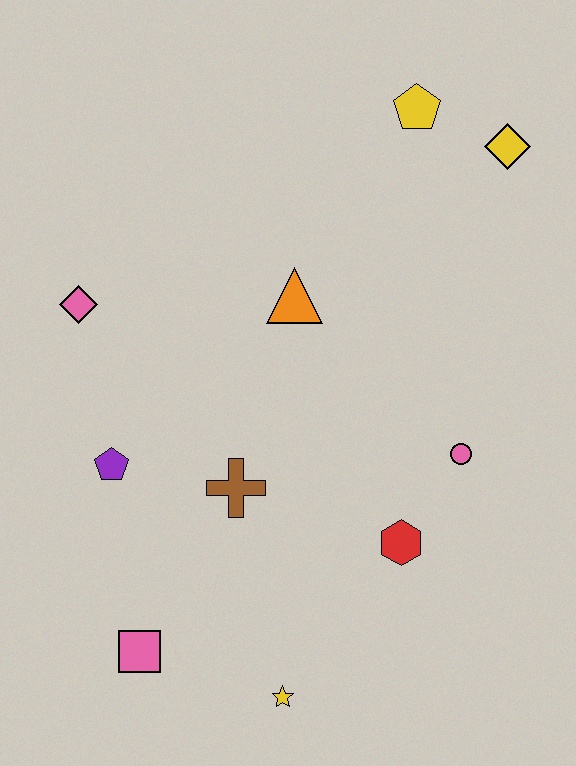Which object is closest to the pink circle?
The red hexagon is closest to the pink circle.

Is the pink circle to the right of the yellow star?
Yes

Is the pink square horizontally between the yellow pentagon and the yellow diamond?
No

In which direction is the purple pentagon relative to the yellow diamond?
The purple pentagon is to the left of the yellow diamond.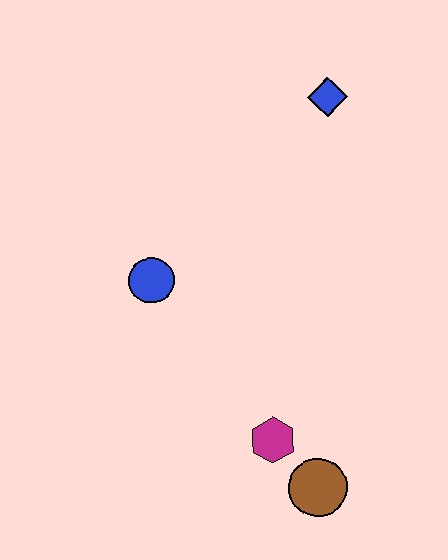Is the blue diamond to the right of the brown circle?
Yes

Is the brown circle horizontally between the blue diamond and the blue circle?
Yes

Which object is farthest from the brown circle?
The blue diamond is farthest from the brown circle.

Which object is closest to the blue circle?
The magenta hexagon is closest to the blue circle.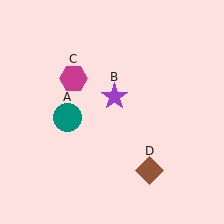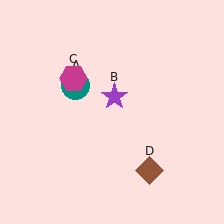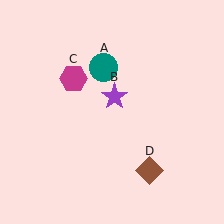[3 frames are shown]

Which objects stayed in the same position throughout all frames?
Purple star (object B) and magenta hexagon (object C) and brown diamond (object D) remained stationary.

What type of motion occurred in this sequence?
The teal circle (object A) rotated clockwise around the center of the scene.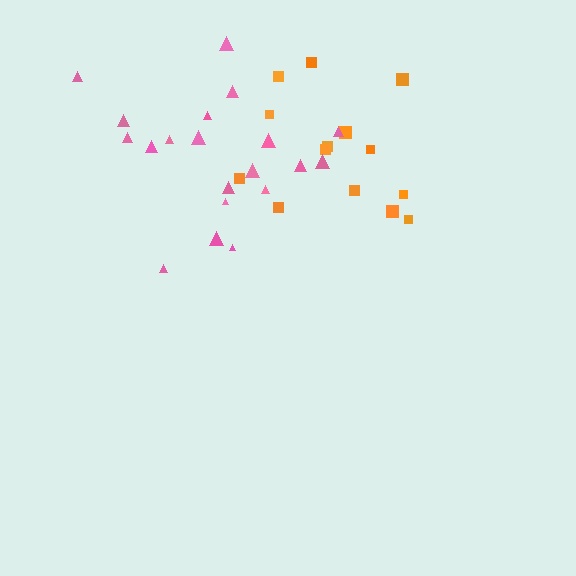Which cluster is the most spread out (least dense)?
Orange.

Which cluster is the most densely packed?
Pink.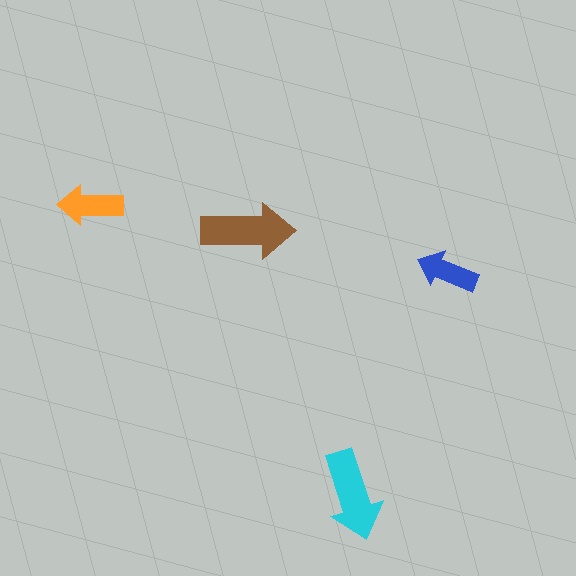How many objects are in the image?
There are 4 objects in the image.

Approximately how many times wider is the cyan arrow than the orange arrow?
About 1.5 times wider.